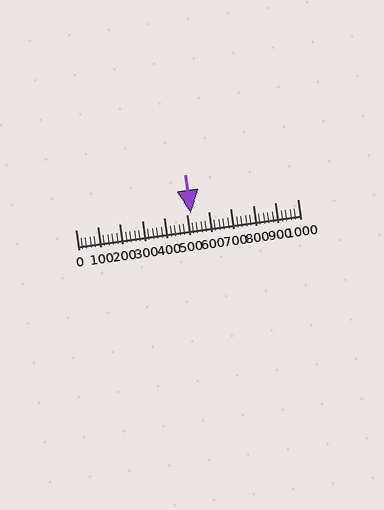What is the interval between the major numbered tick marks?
The major tick marks are spaced 100 units apart.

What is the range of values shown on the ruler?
The ruler shows values from 0 to 1000.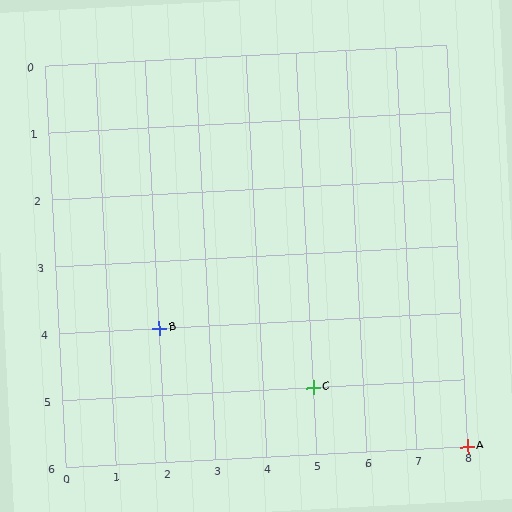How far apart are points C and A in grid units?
Points C and A are 3 columns and 1 row apart (about 3.2 grid units diagonally).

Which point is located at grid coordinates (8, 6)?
Point A is at (8, 6).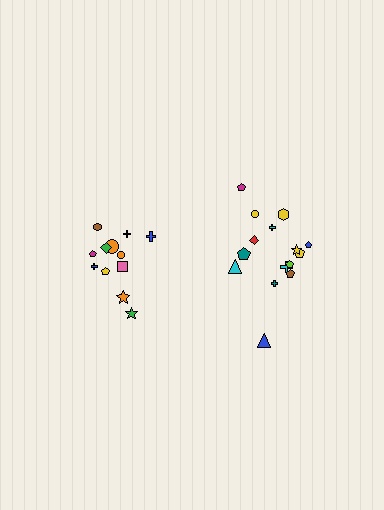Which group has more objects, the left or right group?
The right group.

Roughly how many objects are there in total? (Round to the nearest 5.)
Roughly 25 objects in total.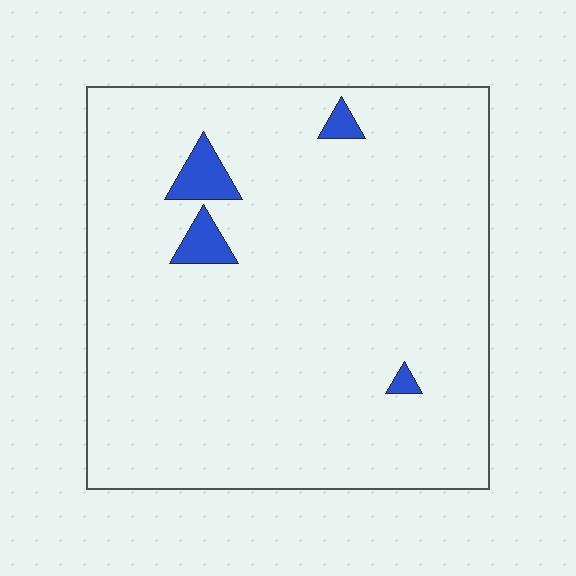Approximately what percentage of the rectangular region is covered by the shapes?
Approximately 5%.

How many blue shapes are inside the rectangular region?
4.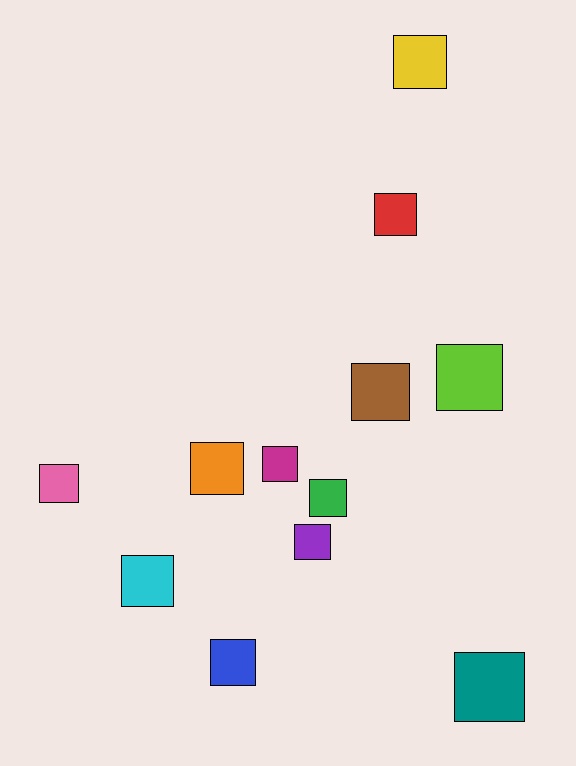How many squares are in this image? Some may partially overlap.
There are 12 squares.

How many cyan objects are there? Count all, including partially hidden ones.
There is 1 cyan object.